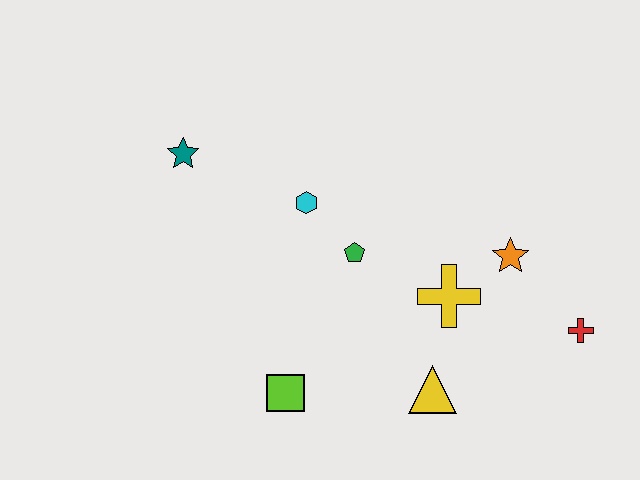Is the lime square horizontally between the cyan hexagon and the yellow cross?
No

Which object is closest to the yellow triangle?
The yellow cross is closest to the yellow triangle.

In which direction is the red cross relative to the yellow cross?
The red cross is to the right of the yellow cross.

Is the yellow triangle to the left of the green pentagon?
No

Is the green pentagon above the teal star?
No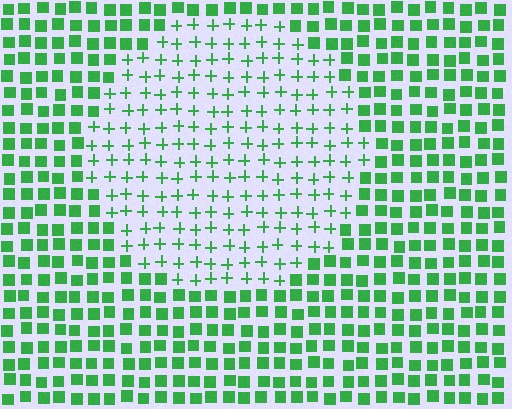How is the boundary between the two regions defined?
The boundary is defined by a change in element shape: plus signs inside vs. squares outside. All elements share the same color and spacing.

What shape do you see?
I see a circle.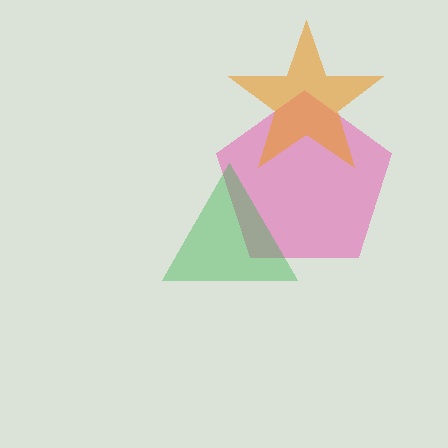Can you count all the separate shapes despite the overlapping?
Yes, there are 3 separate shapes.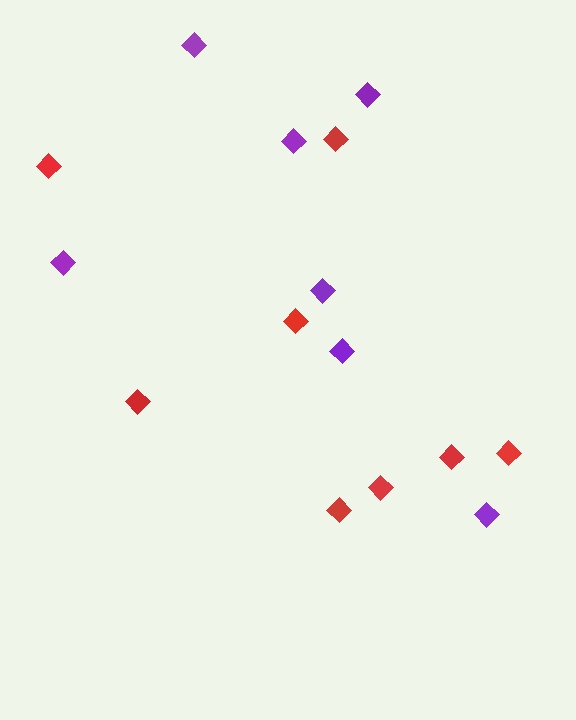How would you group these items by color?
There are 2 groups: one group of purple diamonds (7) and one group of red diamonds (8).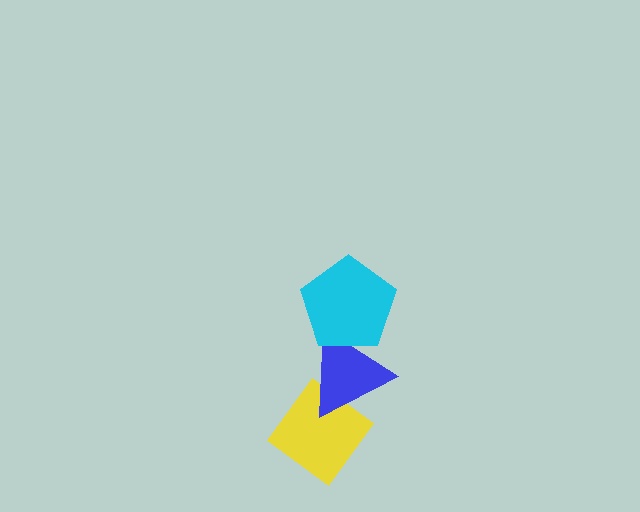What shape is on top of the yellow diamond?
The blue triangle is on top of the yellow diamond.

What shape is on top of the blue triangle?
The cyan pentagon is on top of the blue triangle.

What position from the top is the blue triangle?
The blue triangle is 2nd from the top.